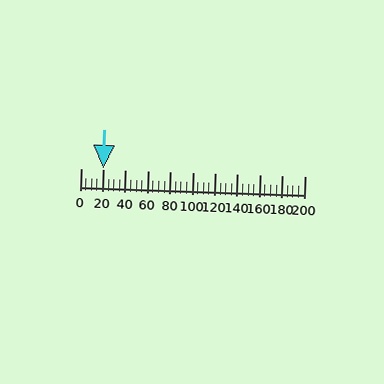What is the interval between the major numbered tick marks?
The major tick marks are spaced 20 units apart.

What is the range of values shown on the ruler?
The ruler shows values from 0 to 200.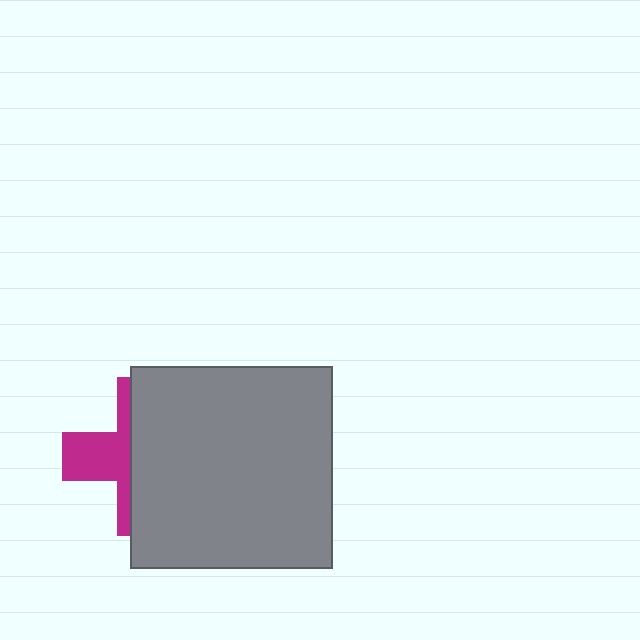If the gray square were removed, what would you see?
You would see the complete magenta cross.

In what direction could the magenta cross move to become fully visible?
The magenta cross could move left. That would shift it out from behind the gray square entirely.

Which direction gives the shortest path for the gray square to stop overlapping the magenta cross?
Moving right gives the shortest separation.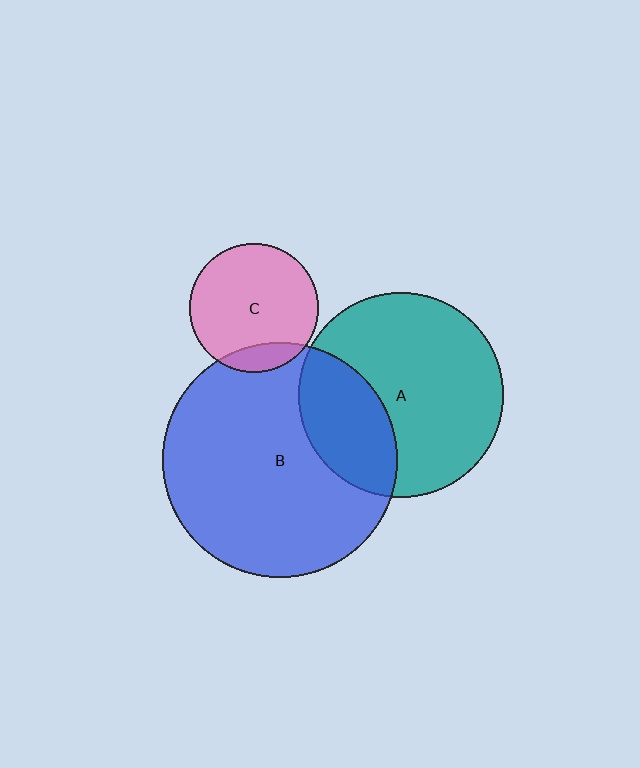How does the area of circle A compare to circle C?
Approximately 2.5 times.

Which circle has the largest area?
Circle B (blue).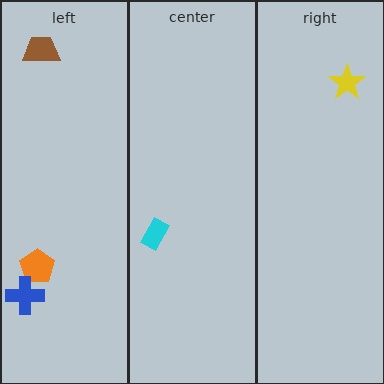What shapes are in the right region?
The yellow star.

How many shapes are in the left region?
3.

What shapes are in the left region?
The brown trapezoid, the orange pentagon, the blue cross.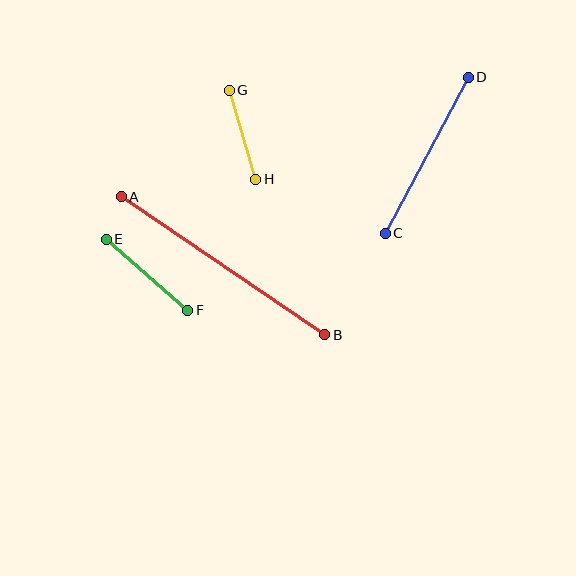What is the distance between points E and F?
The distance is approximately 108 pixels.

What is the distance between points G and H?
The distance is approximately 93 pixels.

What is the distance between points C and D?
The distance is approximately 177 pixels.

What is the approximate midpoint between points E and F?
The midpoint is at approximately (147, 275) pixels.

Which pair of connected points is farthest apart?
Points A and B are farthest apart.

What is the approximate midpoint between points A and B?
The midpoint is at approximately (223, 266) pixels.